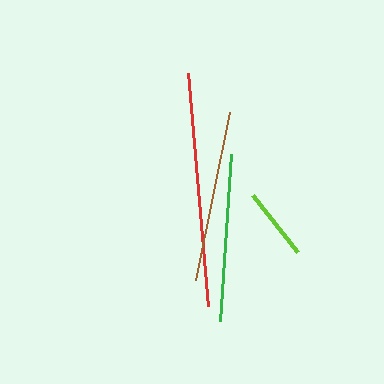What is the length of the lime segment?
The lime segment is approximately 73 pixels long.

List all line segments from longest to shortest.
From longest to shortest: red, brown, green, lime.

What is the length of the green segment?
The green segment is approximately 168 pixels long.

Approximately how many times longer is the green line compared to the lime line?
The green line is approximately 2.3 times the length of the lime line.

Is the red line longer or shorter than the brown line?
The red line is longer than the brown line.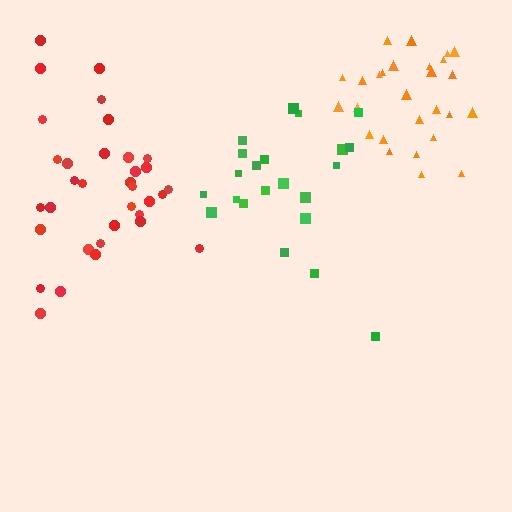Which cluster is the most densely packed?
Orange.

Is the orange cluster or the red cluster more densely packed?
Orange.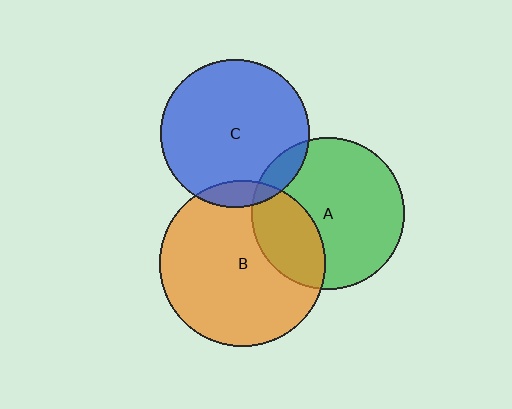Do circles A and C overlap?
Yes.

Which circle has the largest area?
Circle B (orange).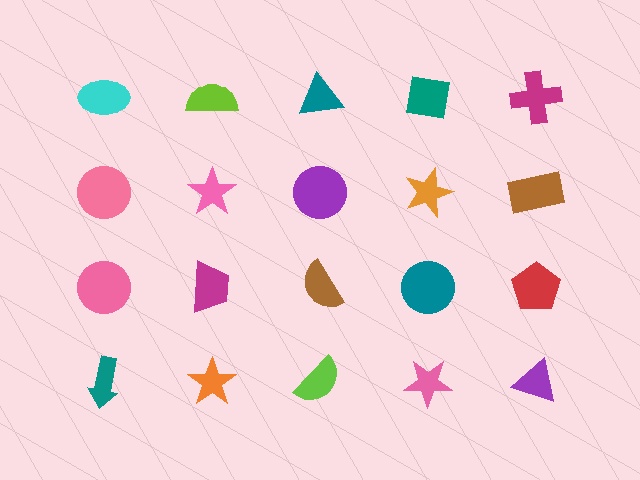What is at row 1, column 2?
A lime semicircle.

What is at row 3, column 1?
A pink circle.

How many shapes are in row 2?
5 shapes.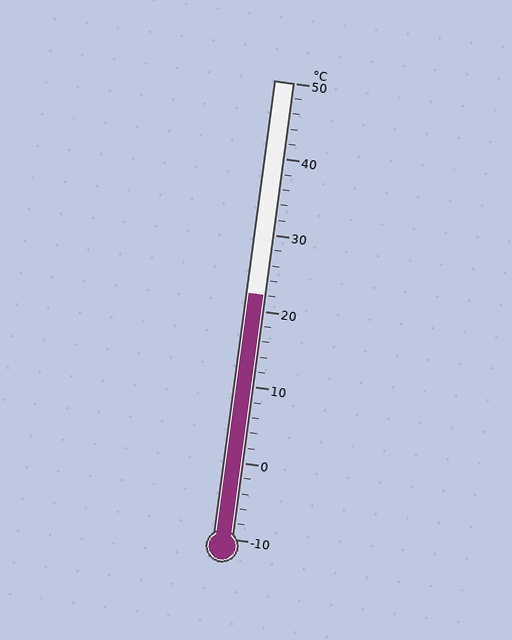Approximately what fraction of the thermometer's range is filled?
The thermometer is filled to approximately 55% of its range.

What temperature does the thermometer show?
The thermometer shows approximately 22°C.